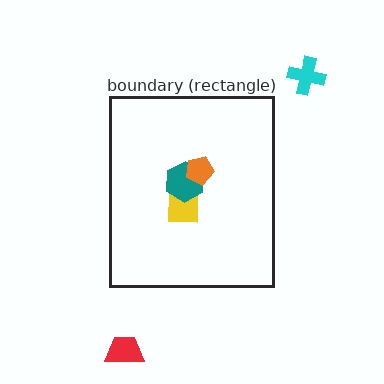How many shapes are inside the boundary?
4 inside, 2 outside.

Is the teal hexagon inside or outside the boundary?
Inside.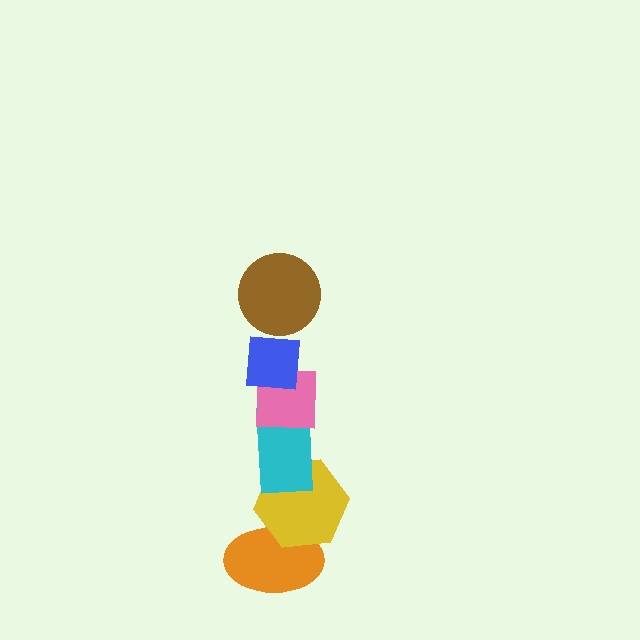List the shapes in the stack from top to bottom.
From top to bottom: the brown circle, the blue square, the pink square, the cyan rectangle, the yellow hexagon, the orange ellipse.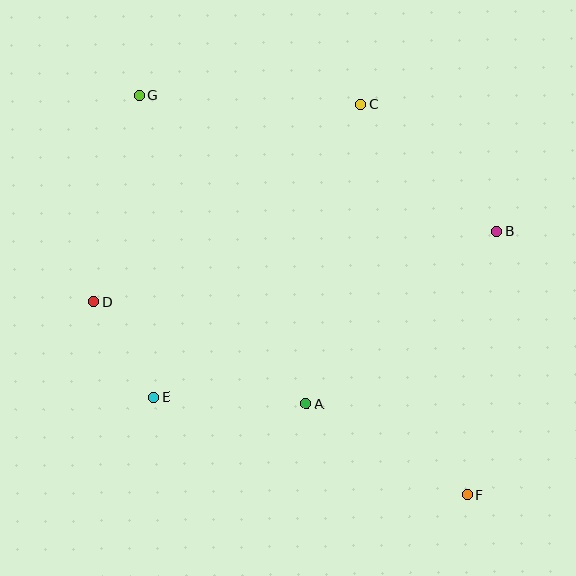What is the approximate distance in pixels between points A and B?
The distance between A and B is approximately 257 pixels.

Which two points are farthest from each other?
Points F and G are farthest from each other.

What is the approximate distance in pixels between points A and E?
The distance between A and E is approximately 152 pixels.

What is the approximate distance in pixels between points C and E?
The distance between C and E is approximately 358 pixels.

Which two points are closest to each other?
Points D and E are closest to each other.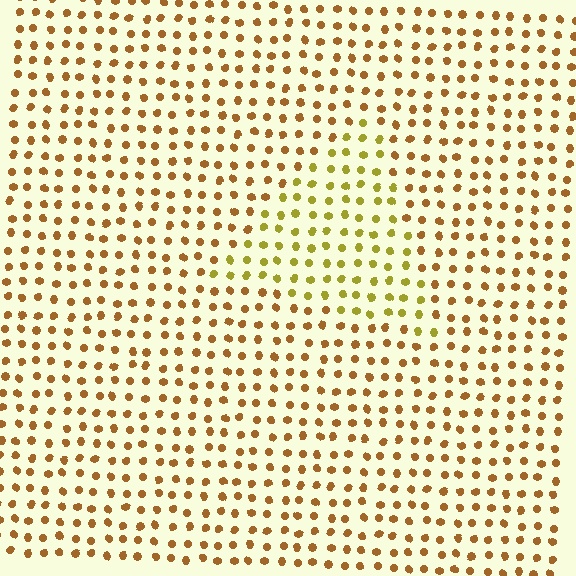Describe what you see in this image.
The image is filled with small brown elements in a uniform arrangement. A triangle-shaped region is visible where the elements are tinted to a slightly different hue, forming a subtle color boundary.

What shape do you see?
I see a triangle.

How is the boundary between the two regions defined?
The boundary is defined purely by a slight shift in hue (about 31 degrees). Spacing, size, and orientation are identical on both sides.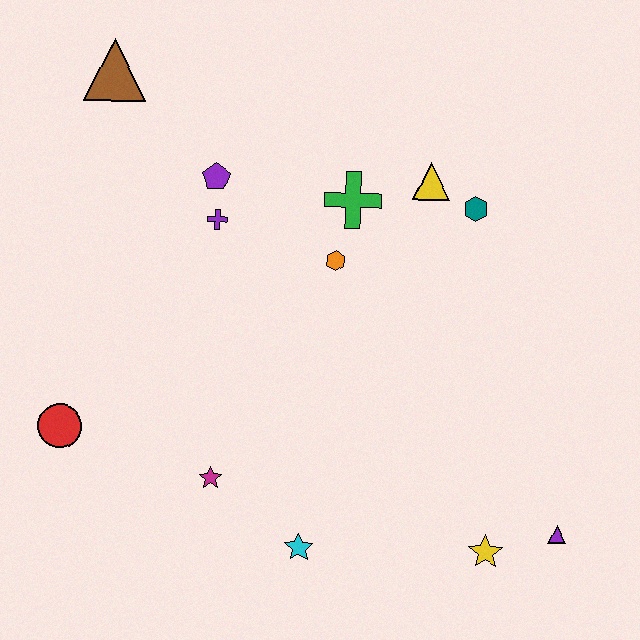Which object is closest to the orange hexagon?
The green cross is closest to the orange hexagon.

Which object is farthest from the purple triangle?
The brown triangle is farthest from the purple triangle.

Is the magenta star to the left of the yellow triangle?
Yes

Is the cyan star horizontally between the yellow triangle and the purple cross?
Yes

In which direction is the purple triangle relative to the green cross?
The purple triangle is below the green cross.